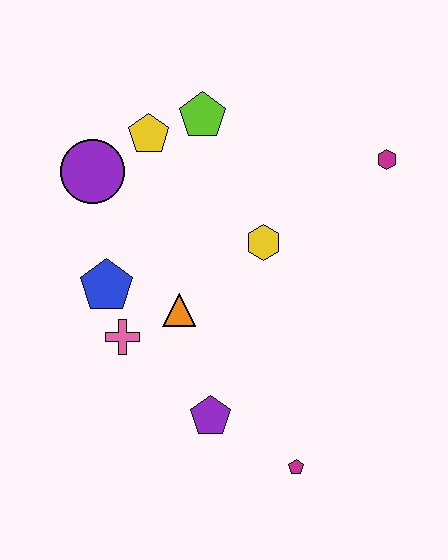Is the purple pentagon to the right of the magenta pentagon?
No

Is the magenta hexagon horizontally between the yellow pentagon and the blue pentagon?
No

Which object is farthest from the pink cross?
The magenta hexagon is farthest from the pink cross.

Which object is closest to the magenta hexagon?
The yellow hexagon is closest to the magenta hexagon.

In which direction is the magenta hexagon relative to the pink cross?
The magenta hexagon is to the right of the pink cross.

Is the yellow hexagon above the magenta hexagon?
No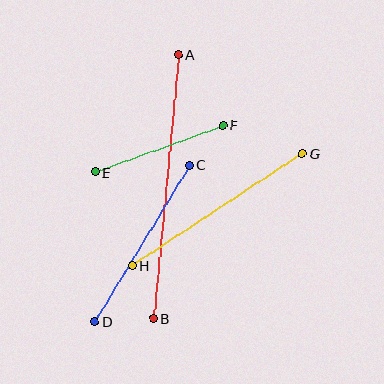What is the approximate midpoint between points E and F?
The midpoint is at approximately (159, 149) pixels.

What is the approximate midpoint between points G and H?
The midpoint is at approximately (217, 209) pixels.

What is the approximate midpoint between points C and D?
The midpoint is at approximately (142, 243) pixels.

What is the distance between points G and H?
The distance is approximately 203 pixels.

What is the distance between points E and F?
The distance is approximately 136 pixels.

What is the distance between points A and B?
The distance is approximately 265 pixels.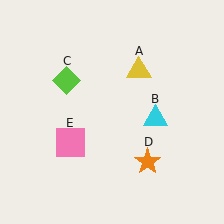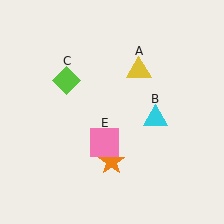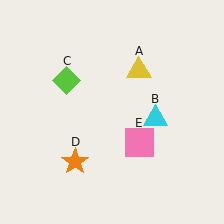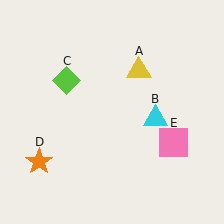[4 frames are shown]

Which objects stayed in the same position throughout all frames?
Yellow triangle (object A) and cyan triangle (object B) and lime diamond (object C) remained stationary.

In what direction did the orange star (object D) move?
The orange star (object D) moved left.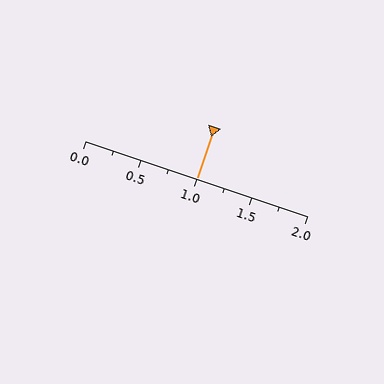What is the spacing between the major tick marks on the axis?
The major ticks are spaced 0.5 apart.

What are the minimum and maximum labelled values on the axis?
The axis runs from 0.0 to 2.0.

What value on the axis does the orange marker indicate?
The marker indicates approximately 1.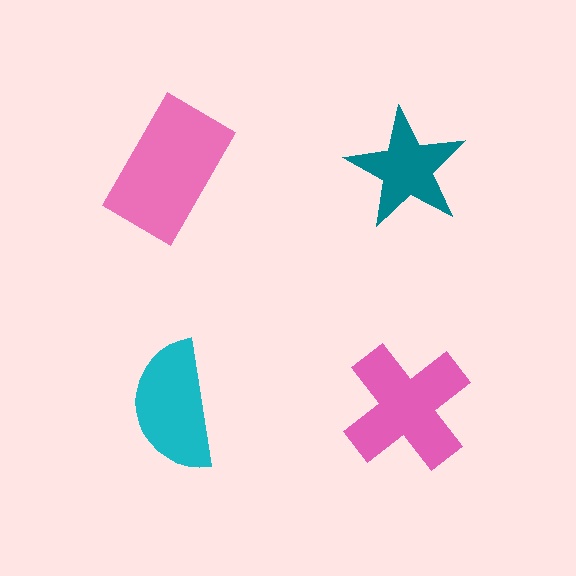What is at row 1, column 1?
A pink rectangle.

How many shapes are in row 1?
2 shapes.